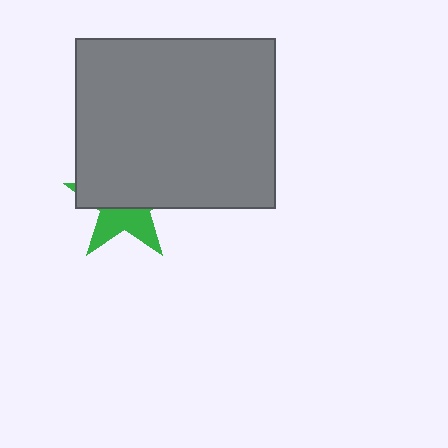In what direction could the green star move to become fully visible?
The green star could move down. That would shift it out from behind the gray rectangle entirely.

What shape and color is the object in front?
The object in front is a gray rectangle.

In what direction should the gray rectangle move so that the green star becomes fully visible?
The gray rectangle should move up. That is the shortest direction to clear the overlap and leave the green star fully visible.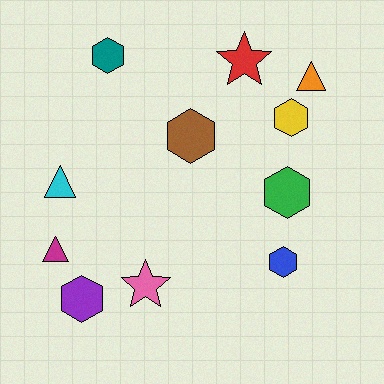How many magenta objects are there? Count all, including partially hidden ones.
There is 1 magenta object.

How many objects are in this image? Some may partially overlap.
There are 11 objects.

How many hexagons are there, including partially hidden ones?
There are 6 hexagons.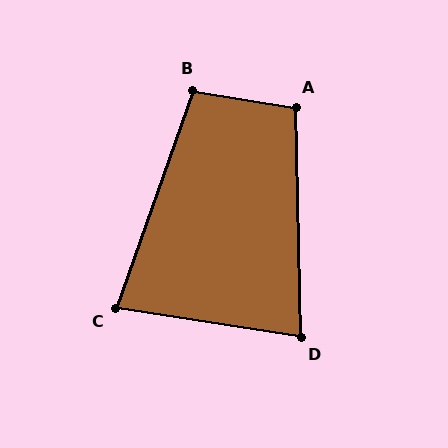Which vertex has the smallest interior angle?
C, at approximately 79 degrees.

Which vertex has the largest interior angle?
A, at approximately 101 degrees.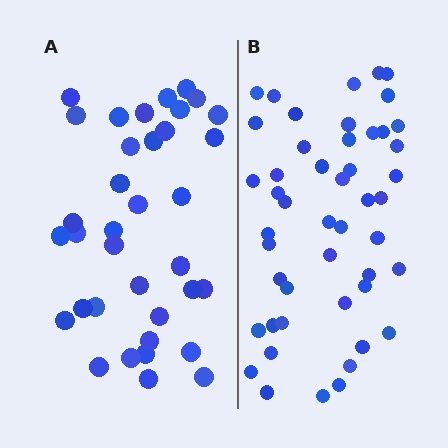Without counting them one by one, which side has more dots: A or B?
Region B (the right region) has more dots.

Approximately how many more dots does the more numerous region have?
Region B has roughly 12 or so more dots than region A.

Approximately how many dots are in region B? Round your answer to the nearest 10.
About 50 dots. (The exact count is 48, which rounds to 50.)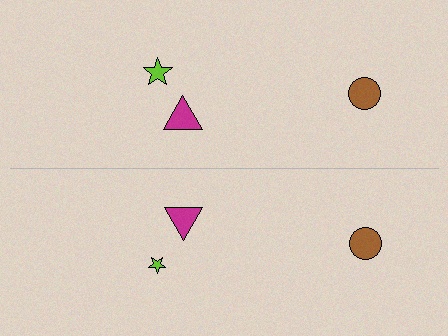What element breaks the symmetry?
The lime star on the bottom side has a different size than its mirror counterpart.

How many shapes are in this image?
There are 6 shapes in this image.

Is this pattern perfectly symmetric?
No, the pattern is not perfectly symmetric. The lime star on the bottom side has a different size than its mirror counterpart.